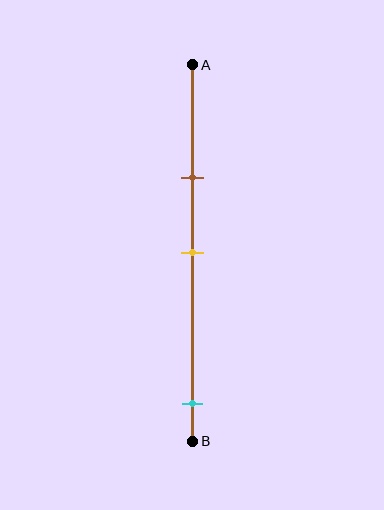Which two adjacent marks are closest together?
The brown and yellow marks are the closest adjacent pair.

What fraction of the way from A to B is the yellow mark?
The yellow mark is approximately 50% (0.5) of the way from A to B.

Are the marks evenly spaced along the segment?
No, the marks are not evenly spaced.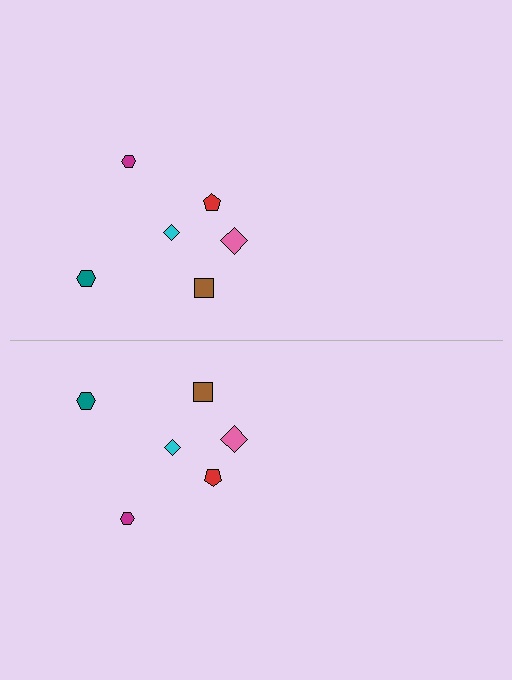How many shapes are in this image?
There are 12 shapes in this image.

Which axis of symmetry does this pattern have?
The pattern has a horizontal axis of symmetry running through the center of the image.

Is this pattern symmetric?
Yes, this pattern has bilateral (reflection) symmetry.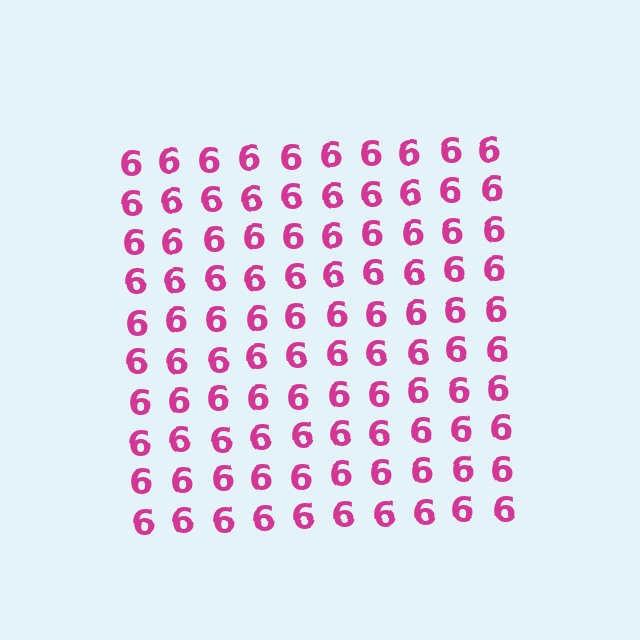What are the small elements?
The small elements are digit 6's.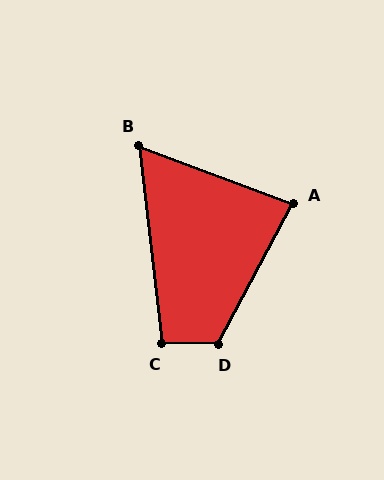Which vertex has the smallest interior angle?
B, at approximately 63 degrees.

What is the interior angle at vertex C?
Approximately 98 degrees (obtuse).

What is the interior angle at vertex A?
Approximately 82 degrees (acute).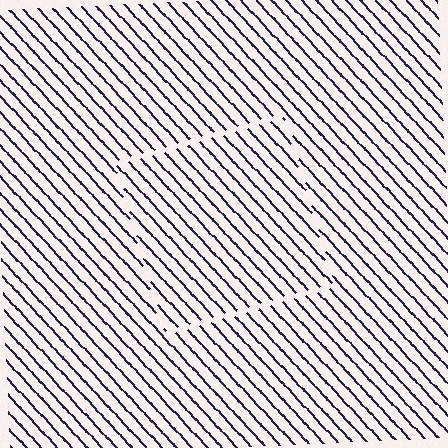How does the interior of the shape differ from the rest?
The interior of the shape contains the same grating, shifted by half a period — the contour is defined by the phase discontinuity where line-ends from the inner and outer gratings abut.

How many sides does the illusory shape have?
4 sides — the line-ends trace a square.